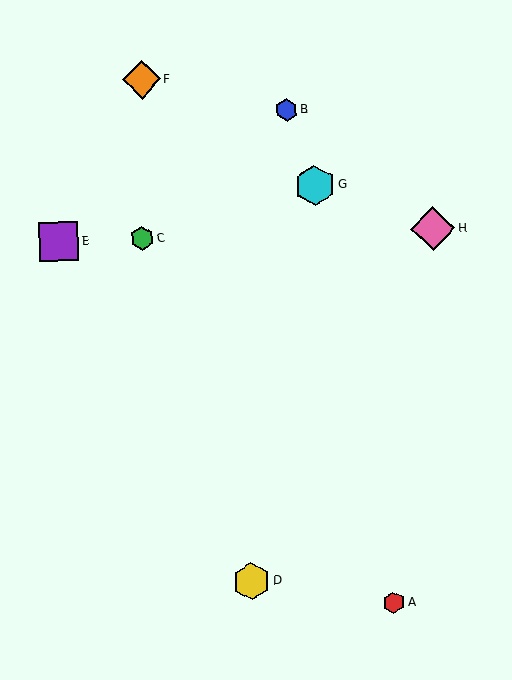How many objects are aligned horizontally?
3 objects (C, E, H) are aligned horizontally.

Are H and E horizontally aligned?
Yes, both are at y≈229.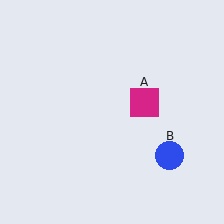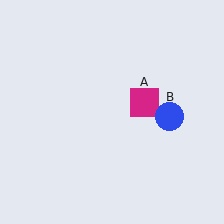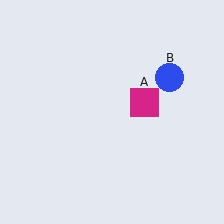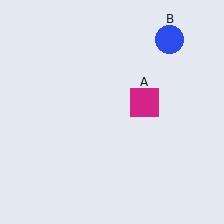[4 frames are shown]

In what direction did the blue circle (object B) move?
The blue circle (object B) moved up.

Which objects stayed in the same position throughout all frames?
Magenta square (object A) remained stationary.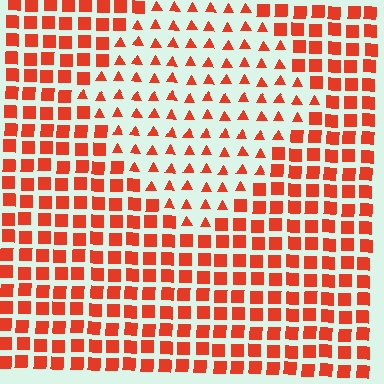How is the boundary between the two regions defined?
The boundary is defined by a change in element shape: triangles inside vs. squares outside. All elements share the same color and spacing.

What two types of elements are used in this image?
The image uses triangles inside the diamond region and squares outside it.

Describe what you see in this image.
The image is filled with small red elements arranged in a uniform grid. A diamond-shaped region contains triangles, while the surrounding area contains squares. The boundary is defined purely by the change in element shape.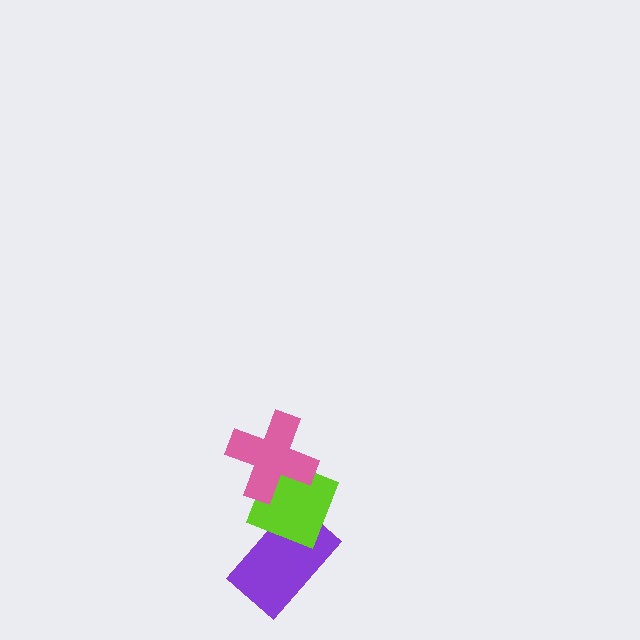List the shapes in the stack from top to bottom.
From top to bottom: the pink cross, the lime diamond, the purple rectangle.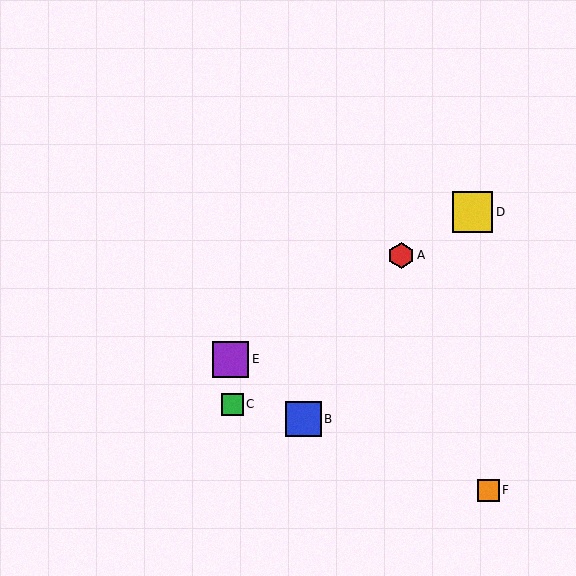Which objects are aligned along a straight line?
Objects A, D, E are aligned along a straight line.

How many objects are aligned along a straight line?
3 objects (A, D, E) are aligned along a straight line.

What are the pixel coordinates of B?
Object B is at (303, 419).